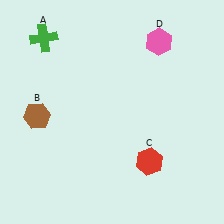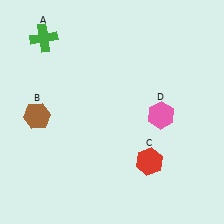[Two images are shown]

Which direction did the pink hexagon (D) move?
The pink hexagon (D) moved down.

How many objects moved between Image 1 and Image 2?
1 object moved between the two images.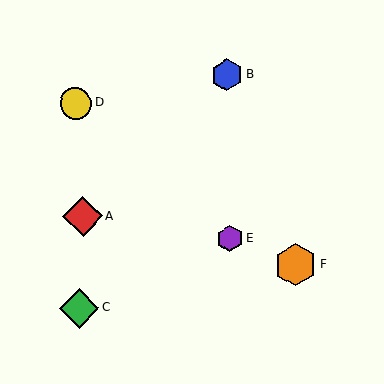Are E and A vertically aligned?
No, E is at x≈230 and A is at x≈83.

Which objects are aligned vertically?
Objects B, E are aligned vertically.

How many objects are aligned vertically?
2 objects (B, E) are aligned vertically.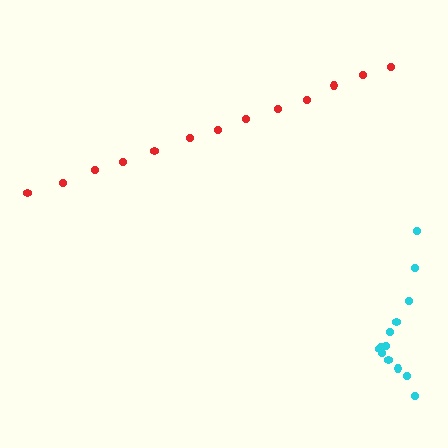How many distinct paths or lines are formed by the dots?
There are 2 distinct paths.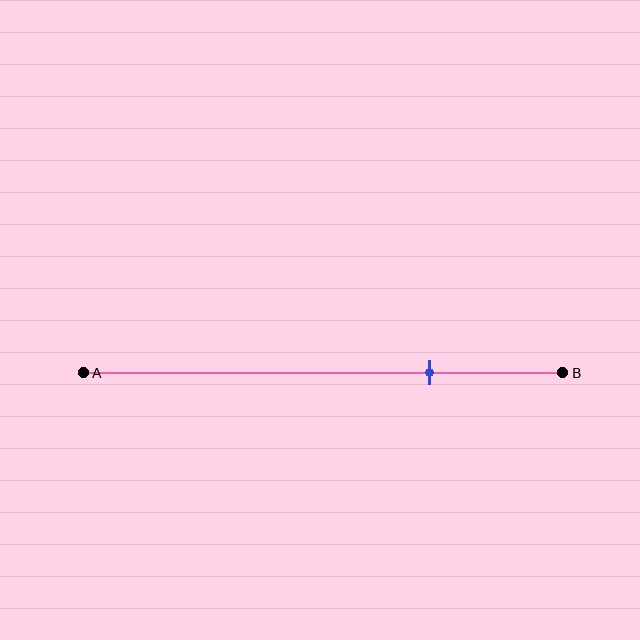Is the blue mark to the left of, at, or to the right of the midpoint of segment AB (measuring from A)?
The blue mark is to the right of the midpoint of segment AB.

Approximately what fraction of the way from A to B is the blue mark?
The blue mark is approximately 70% of the way from A to B.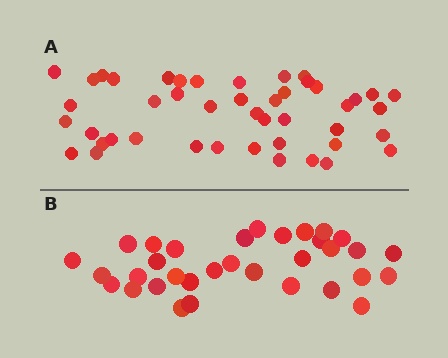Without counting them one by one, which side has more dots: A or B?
Region A (the top region) has more dots.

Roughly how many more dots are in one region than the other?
Region A has roughly 12 or so more dots than region B.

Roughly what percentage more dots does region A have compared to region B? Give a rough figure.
About 35% more.